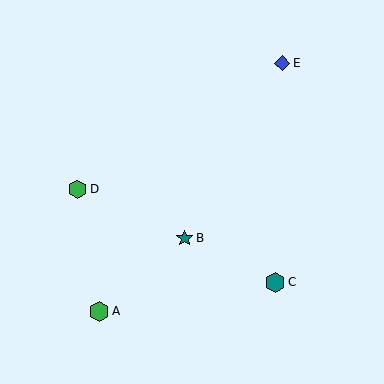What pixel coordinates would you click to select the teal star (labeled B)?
Click at (185, 238) to select the teal star B.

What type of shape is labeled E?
Shape E is a blue diamond.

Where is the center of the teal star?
The center of the teal star is at (185, 238).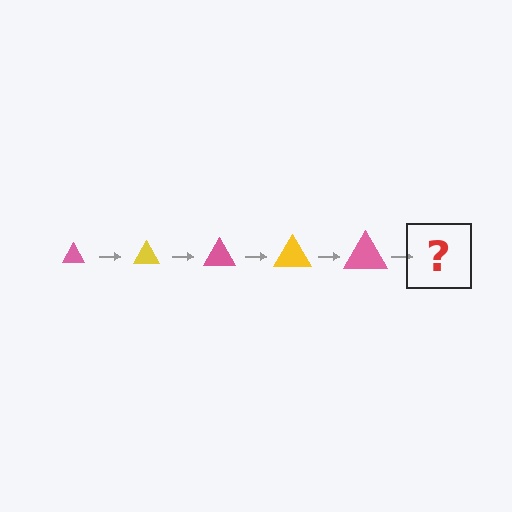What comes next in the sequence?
The next element should be a yellow triangle, larger than the previous one.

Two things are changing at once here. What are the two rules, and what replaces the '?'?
The two rules are that the triangle grows larger each step and the color cycles through pink and yellow. The '?' should be a yellow triangle, larger than the previous one.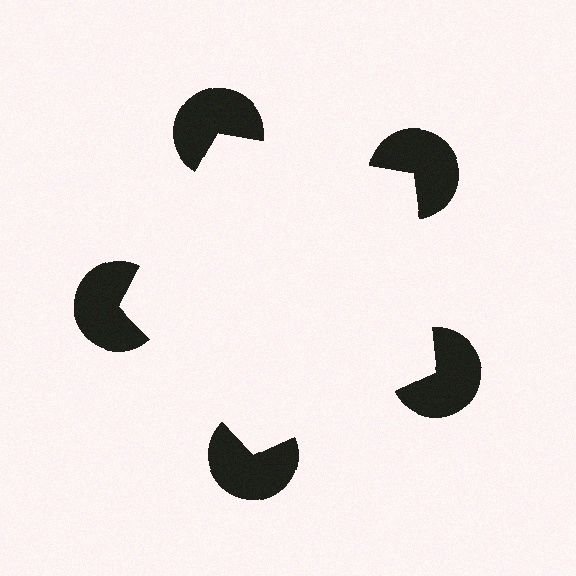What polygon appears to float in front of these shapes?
An illusory pentagon — its edges are inferred from the aligned wedge cuts in the pac-man discs, not physically drawn.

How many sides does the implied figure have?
5 sides.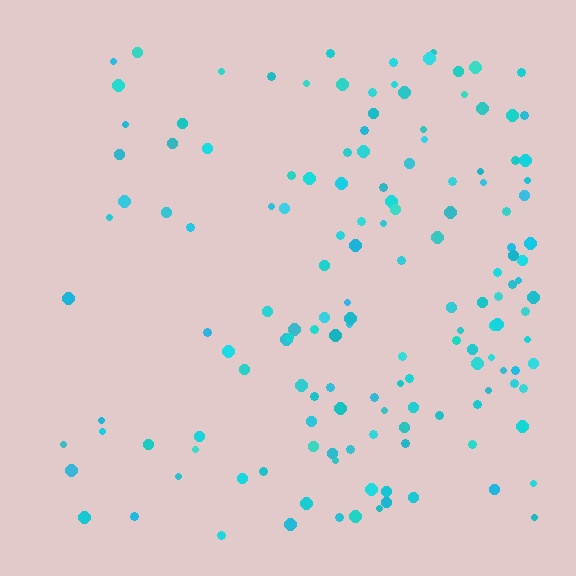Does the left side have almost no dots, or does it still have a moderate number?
Still a moderate number, just noticeably fewer than the right.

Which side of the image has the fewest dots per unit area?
The left.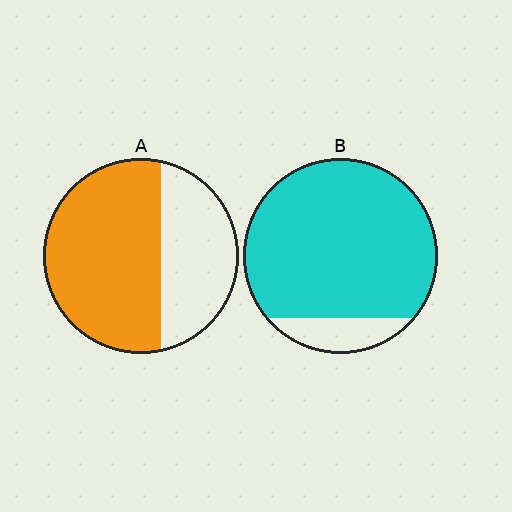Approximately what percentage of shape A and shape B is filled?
A is approximately 65% and B is approximately 85%.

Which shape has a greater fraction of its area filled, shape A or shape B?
Shape B.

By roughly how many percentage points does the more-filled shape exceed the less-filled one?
By roughly 25 percentage points (B over A).